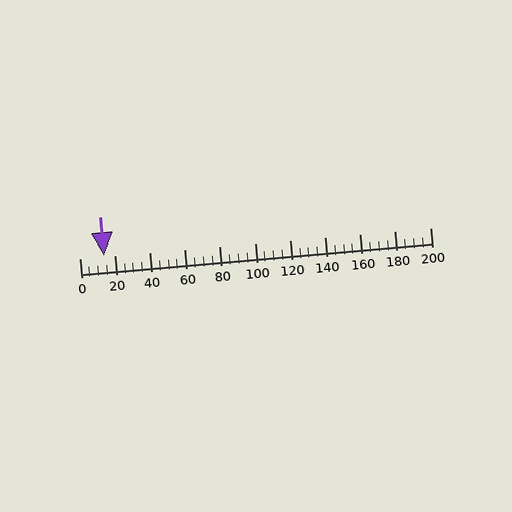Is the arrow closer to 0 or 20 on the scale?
The arrow is closer to 20.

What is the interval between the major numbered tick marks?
The major tick marks are spaced 20 units apart.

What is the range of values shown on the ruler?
The ruler shows values from 0 to 200.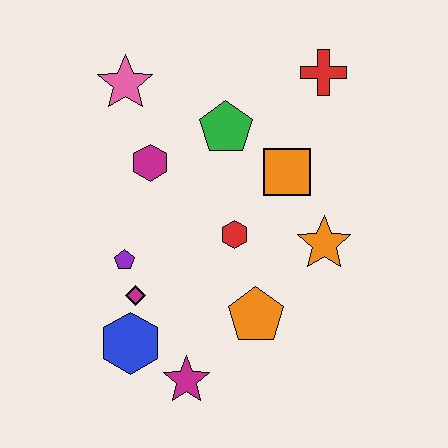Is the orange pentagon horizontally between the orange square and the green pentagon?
Yes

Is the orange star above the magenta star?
Yes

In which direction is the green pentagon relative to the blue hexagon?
The green pentagon is above the blue hexagon.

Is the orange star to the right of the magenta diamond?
Yes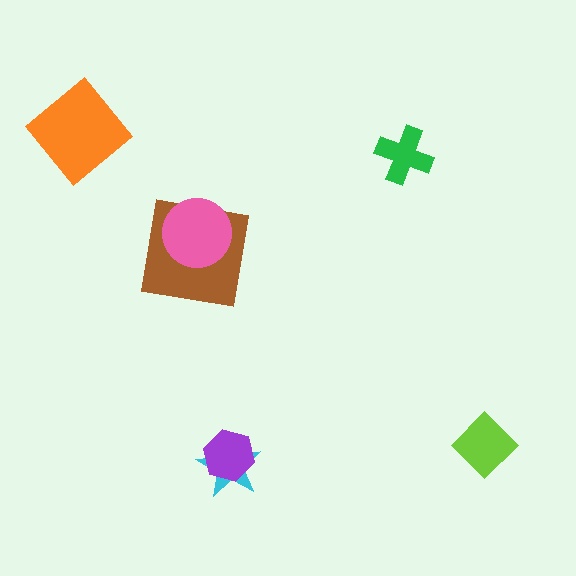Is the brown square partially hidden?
Yes, it is partially covered by another shape.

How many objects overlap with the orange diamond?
0 objects overlap with the orange diamond.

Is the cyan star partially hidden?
Yes, it is partially covered by another shape.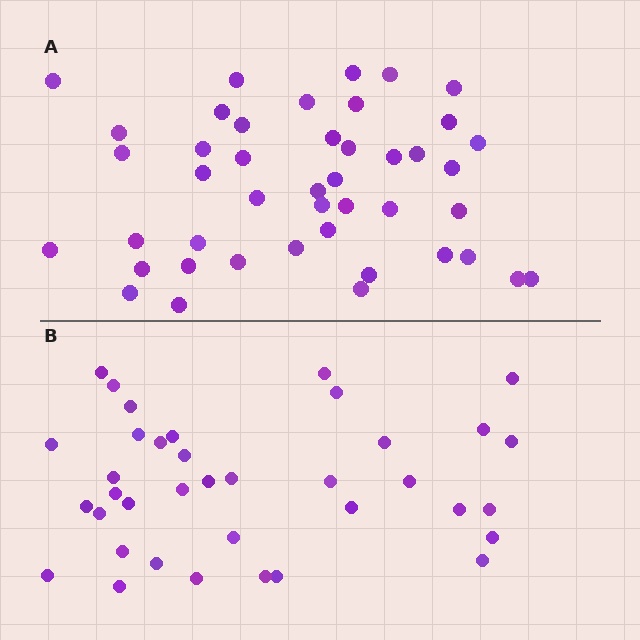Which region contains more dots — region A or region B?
Region A (the top region) has more dots.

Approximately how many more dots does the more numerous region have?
Region A has roughly 8 or so more dots than region B.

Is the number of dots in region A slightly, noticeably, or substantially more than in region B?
Region A has only slightly more — the two regions are fairly close. The ratio is roughly 1.2 to 1.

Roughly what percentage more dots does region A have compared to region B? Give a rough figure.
About 20% more.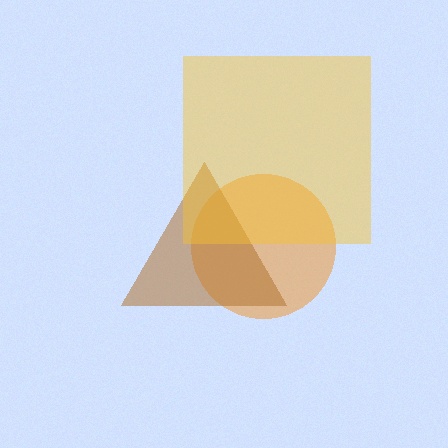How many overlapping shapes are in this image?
There are 3 overlapping shapes in the image.